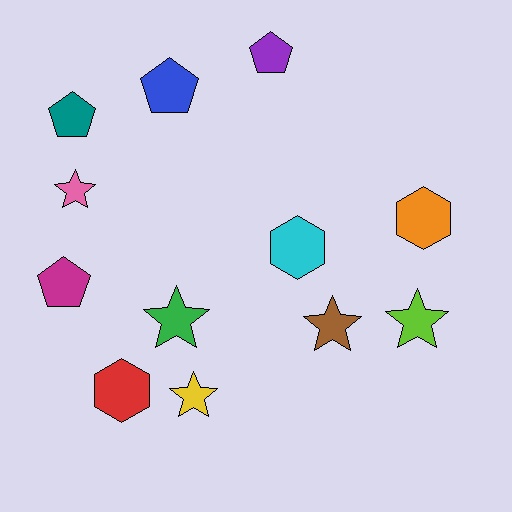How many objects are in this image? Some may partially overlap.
There are 12 objects.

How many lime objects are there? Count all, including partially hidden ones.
There is 1 lime object.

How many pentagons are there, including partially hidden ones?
There are 4 pentagons.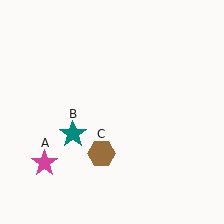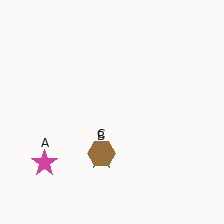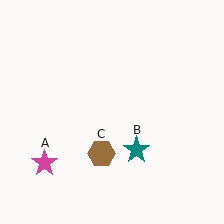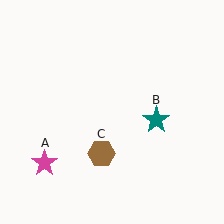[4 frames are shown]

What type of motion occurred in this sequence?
The teal star (object B) rotated counterclockwise around the center of the scene.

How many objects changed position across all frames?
1 object changed position: teal star (object B).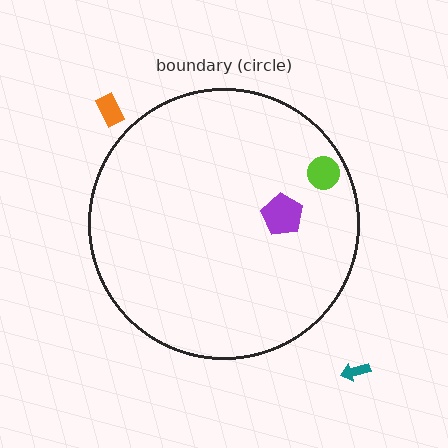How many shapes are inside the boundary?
2 inside, 2 outside.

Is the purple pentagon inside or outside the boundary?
Inside.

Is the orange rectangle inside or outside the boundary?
Outside.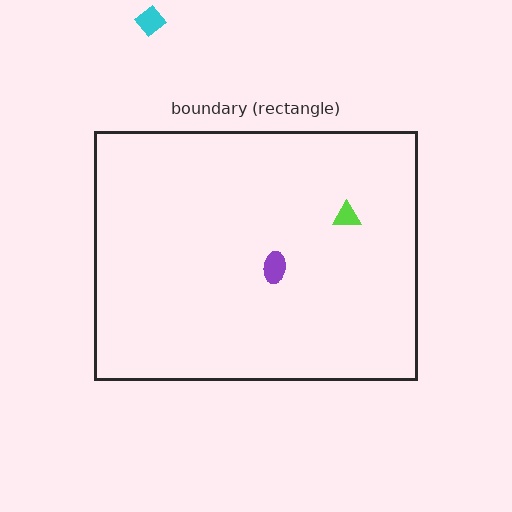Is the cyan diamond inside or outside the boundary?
Outside.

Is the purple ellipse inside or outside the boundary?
Inside.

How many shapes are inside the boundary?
2 inside, 1 outside.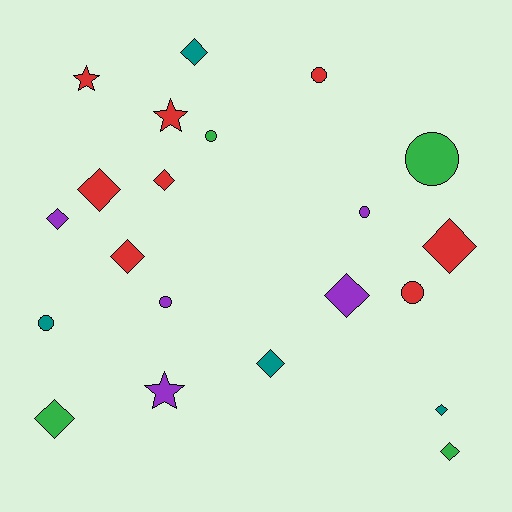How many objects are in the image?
There are 21 objects.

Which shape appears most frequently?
Diamond, with 11 objects.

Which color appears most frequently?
Red, with 8 objects.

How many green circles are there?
There are 2 green circles.